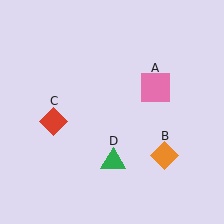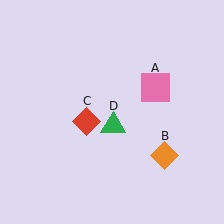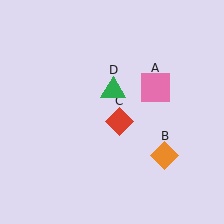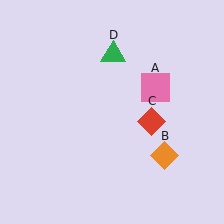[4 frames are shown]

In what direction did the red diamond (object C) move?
The red diamond (object C) moved right.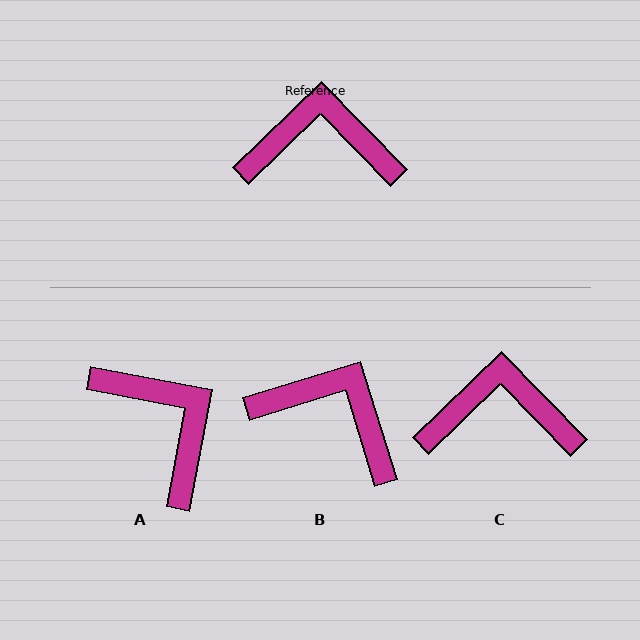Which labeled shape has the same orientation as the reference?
C.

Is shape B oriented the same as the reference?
No, it is off by about 27 degrees.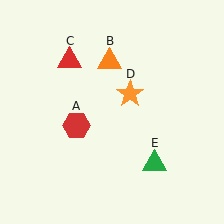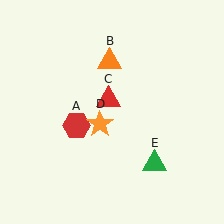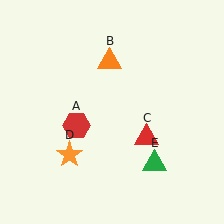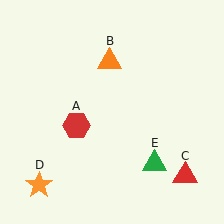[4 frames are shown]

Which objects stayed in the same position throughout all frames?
Red hexagon (object A) and orange triangle (object B) and green triangle (object E) remained stationary.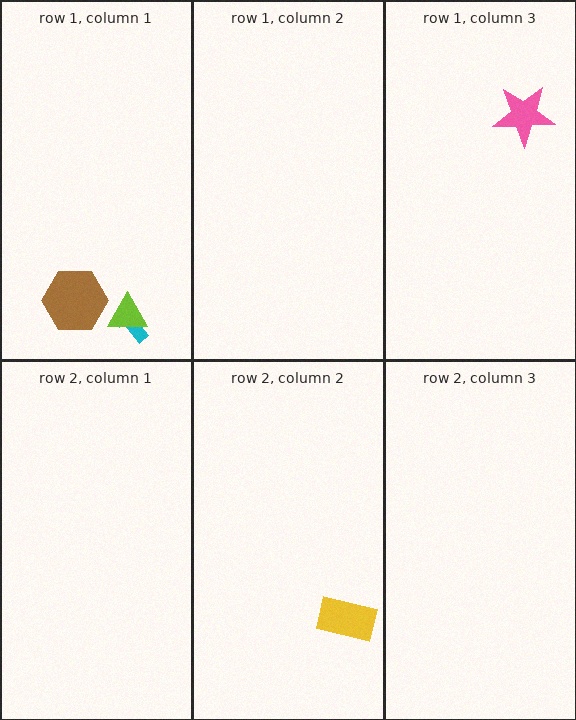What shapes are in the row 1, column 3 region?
The pink star.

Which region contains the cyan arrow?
The row 1, column 1 region.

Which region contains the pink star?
The row 1, column 3 region.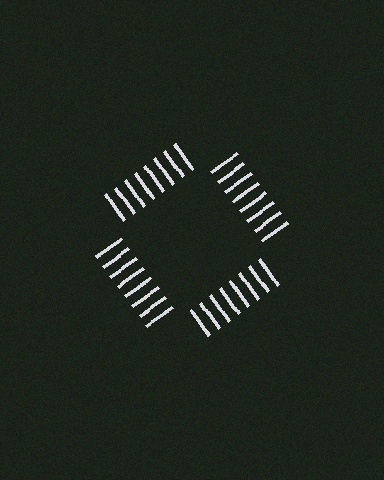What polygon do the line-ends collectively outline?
An illusory square — the line segments terminate on its edges but no continuous stroke is drawn.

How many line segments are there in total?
32 — 8 along each of the 4 edges.